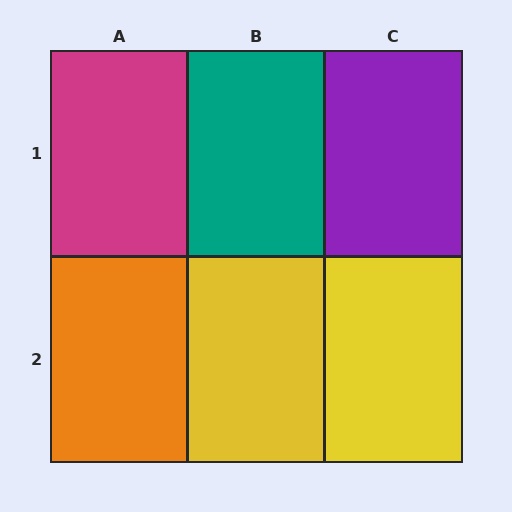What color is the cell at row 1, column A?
Magenta.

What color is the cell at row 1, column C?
Purple.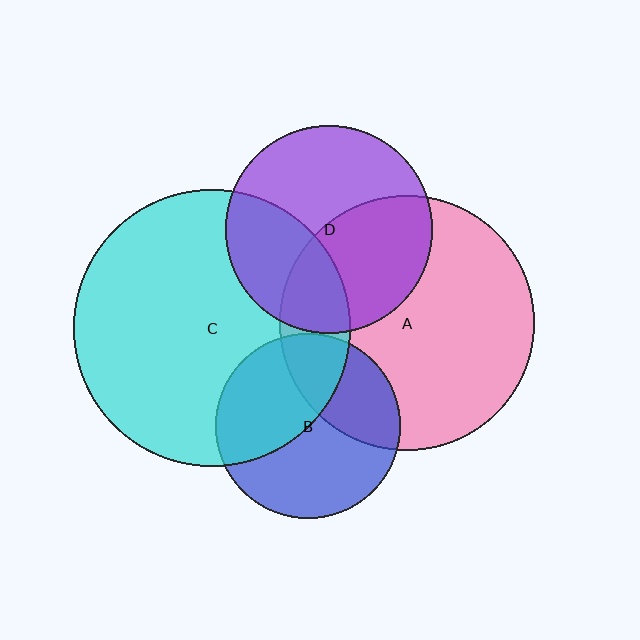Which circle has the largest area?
Circle C (cyan).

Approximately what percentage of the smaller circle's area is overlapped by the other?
Approximately 35%.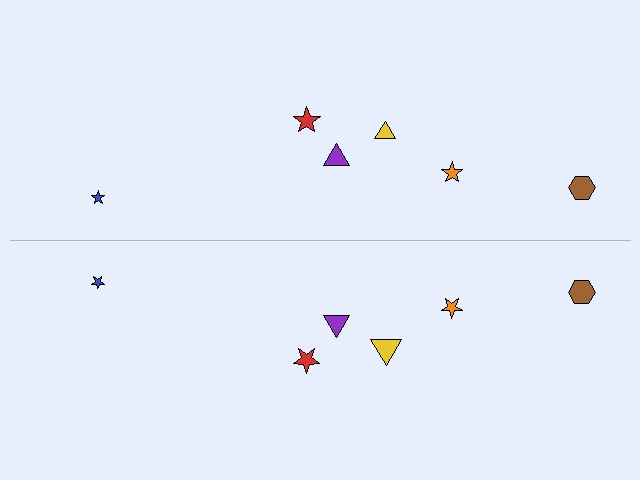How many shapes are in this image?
There are 12 shapes in this image.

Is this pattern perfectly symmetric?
No, the pattern is not perfectly symmetric. The yellow triangle on the bottom side has a different size than its mirror counterpart.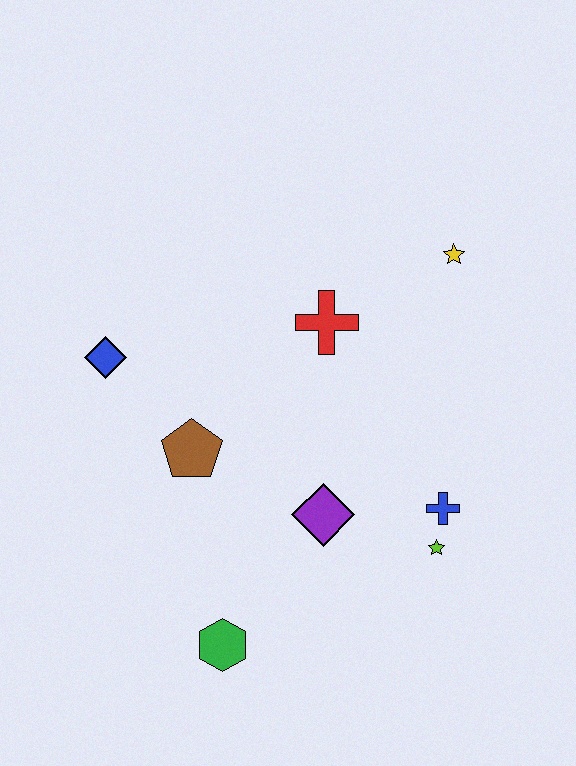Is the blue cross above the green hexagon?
Yes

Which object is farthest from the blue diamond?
The lime star is farthest from the blue diamond.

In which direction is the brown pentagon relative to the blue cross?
The brown pentagon is to the left of the blue cross.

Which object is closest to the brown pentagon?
The blue diamond is closest to the brown pentagon.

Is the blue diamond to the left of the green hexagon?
Yes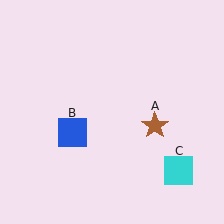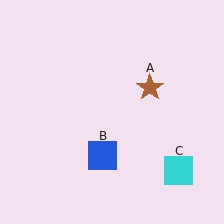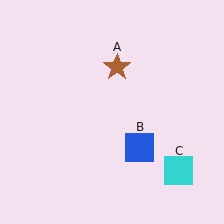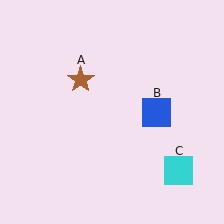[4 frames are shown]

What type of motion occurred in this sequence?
The brown star (object A), blue square (object B) rotated counterclockwise around the center of the scene.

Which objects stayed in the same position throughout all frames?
Cyan square (object C) remained stationary.